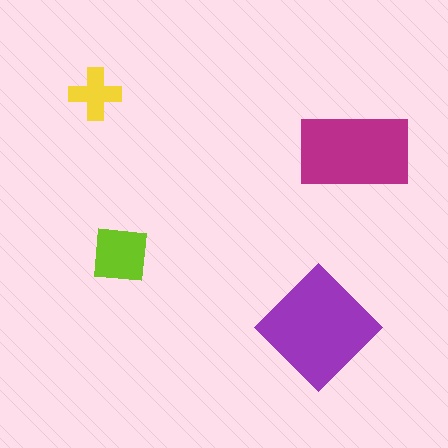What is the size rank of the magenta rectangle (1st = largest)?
2nd.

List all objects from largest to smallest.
The purple diamond, the magenta rectangle, the lime square, the yellow cross.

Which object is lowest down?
The purple diamond is bottommost.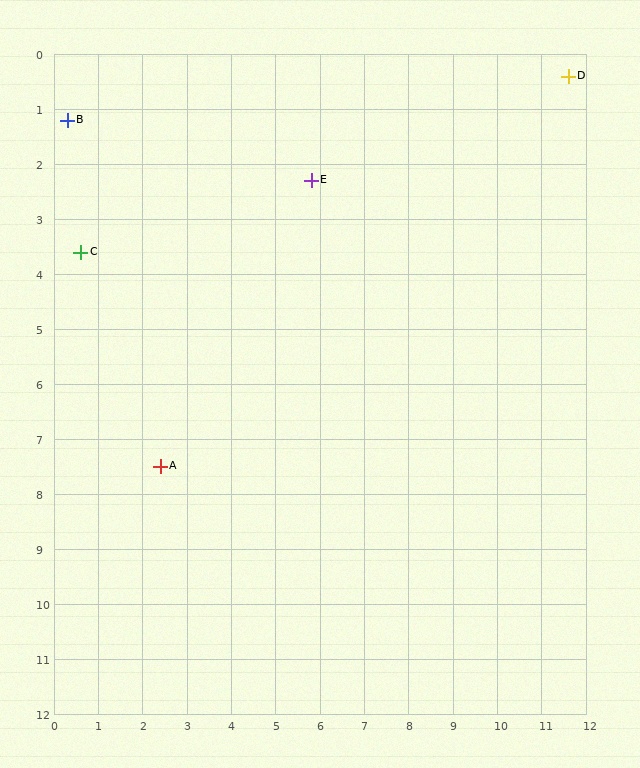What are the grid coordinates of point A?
Point A is at approximately (2.4, 7.5).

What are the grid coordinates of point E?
Point E is at approximately (5.8, 2.3).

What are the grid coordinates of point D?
Point D is at approximately (11.6, 0.4).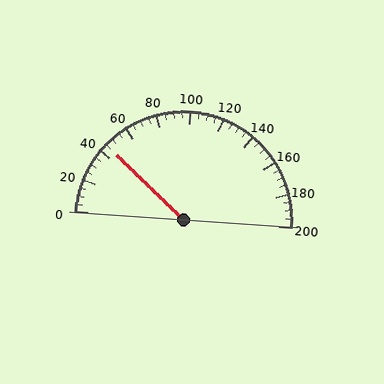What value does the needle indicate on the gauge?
The needle indicates approximately 45.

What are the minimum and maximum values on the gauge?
The gauge ranges from 0 to 200.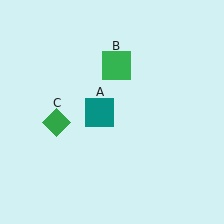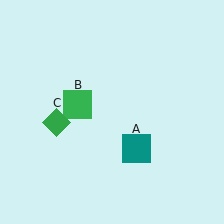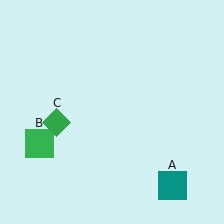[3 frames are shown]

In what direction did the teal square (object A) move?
The teal square (object A) moved down and to the right.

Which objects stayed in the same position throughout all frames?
Green diamond (object C) remained stationary.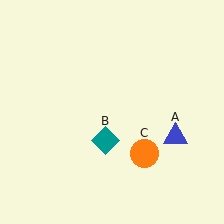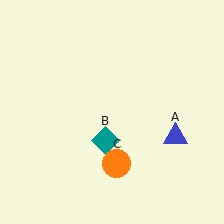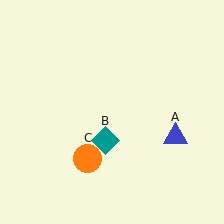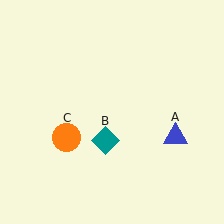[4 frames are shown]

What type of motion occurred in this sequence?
The orange circle (object C) rotated clockwise around the center of the scene.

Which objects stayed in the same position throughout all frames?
Blue triangle (object A) and teal diamond (object B) remained stationary.